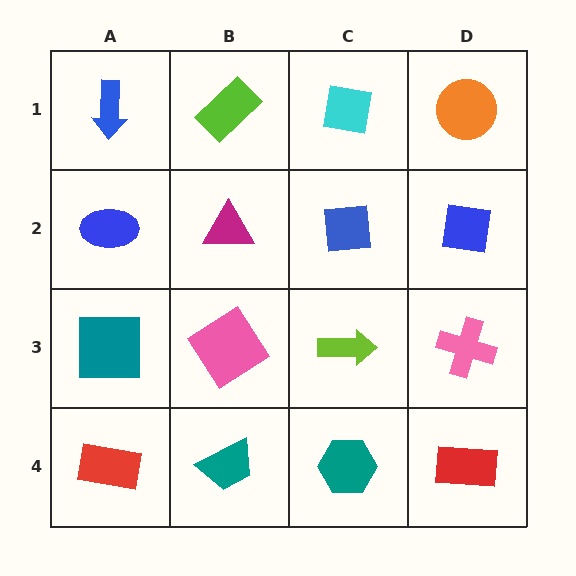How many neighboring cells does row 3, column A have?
3.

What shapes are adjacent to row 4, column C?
A lime arrow (row 3, column C), a teal trapezoid (row 4, column B), a red rectangle (row 4, column D).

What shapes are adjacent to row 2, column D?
An orange circle (row 1, column D), a pink cross (row 3, column D), a blue square (row 2, column C).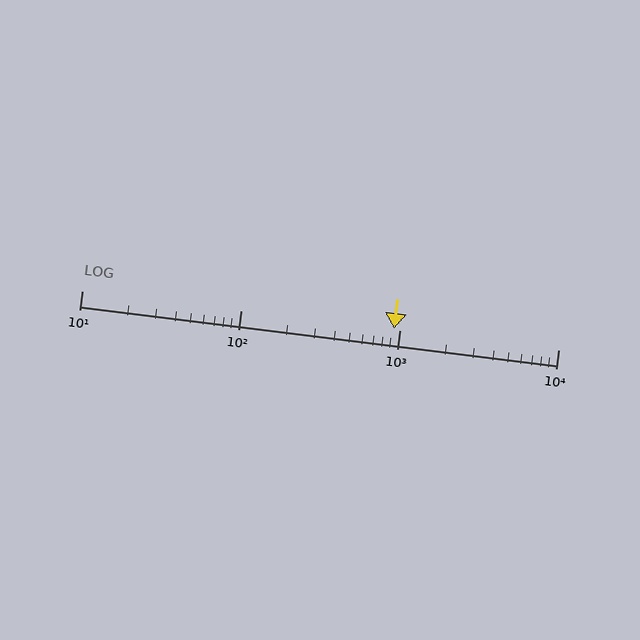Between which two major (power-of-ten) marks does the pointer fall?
The pointer is between 100 and 1000.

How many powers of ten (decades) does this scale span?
The scale spans 3 decades, from 10 to 10000.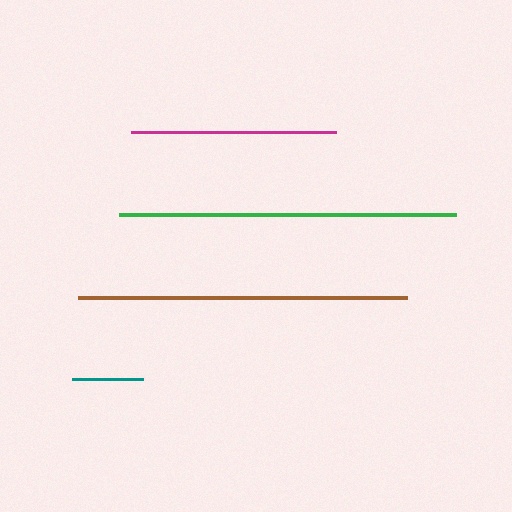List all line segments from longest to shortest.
From longest to shortest: green, brown, magenta, teal.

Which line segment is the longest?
The green line is the longest at approximately 336 pixels.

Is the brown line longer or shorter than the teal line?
The brown line is longer than the teal line.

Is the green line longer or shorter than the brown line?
The green line is longer than the brown line.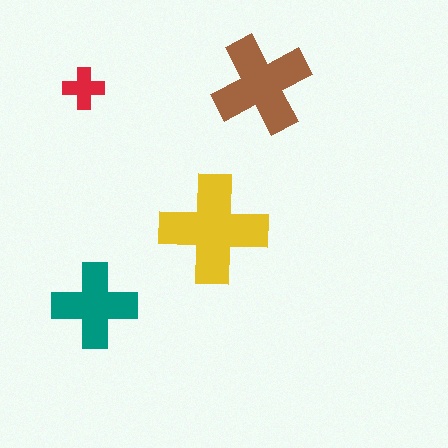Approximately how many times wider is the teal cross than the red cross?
About 2 times wider.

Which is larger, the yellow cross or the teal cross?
The yellow one.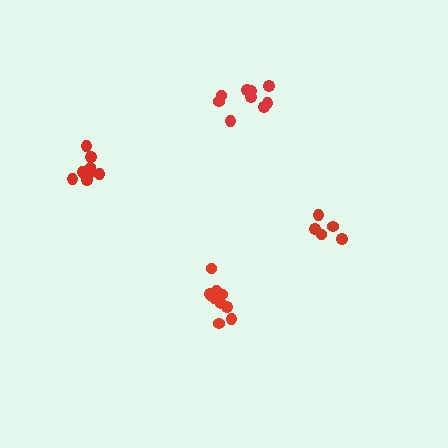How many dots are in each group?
Group 1: 5 dots, Group 2: 9 dots, Group 3: 10 dots, Group 4: 8 dots (32 total).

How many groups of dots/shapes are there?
There are 4 groups.